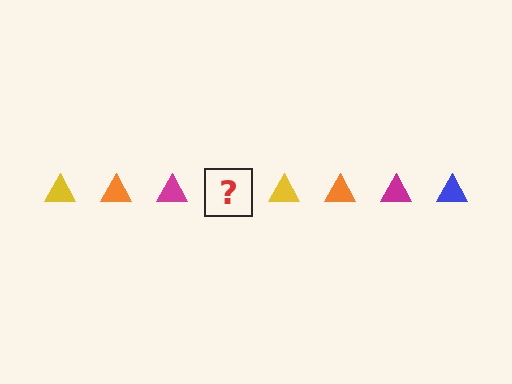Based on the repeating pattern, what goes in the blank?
The blank should be a blue triangle.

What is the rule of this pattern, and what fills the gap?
The rule is that the pattern cycles through yellow, orange, magenta, blue triangles. The gap should be filled with a blue triangle.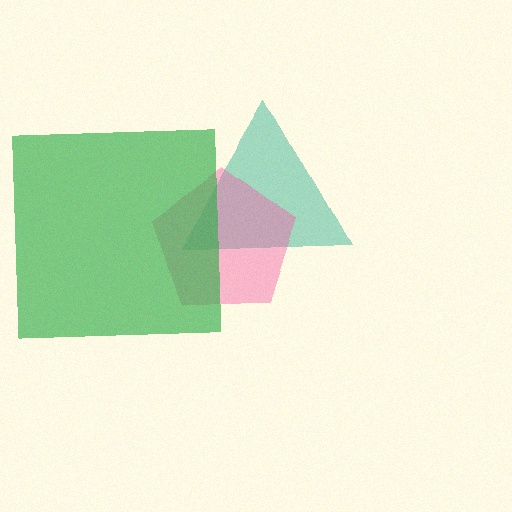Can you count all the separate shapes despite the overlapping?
Yes, there are 3 separate shapes.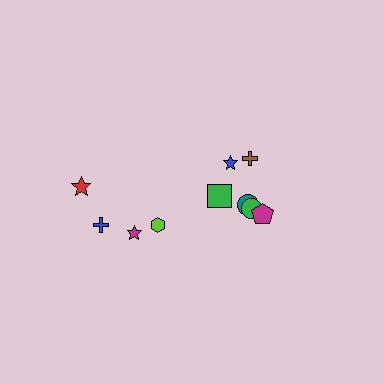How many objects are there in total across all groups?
There are 10 objects.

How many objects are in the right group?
There are 6 objects.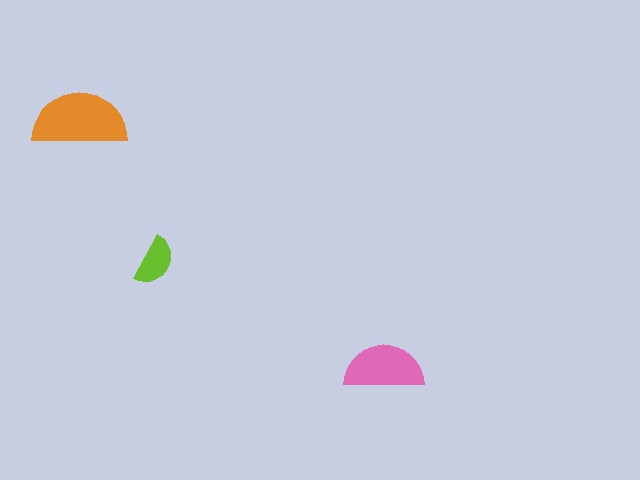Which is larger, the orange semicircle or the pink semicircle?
The orange one.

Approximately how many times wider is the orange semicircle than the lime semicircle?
About 2 times wider.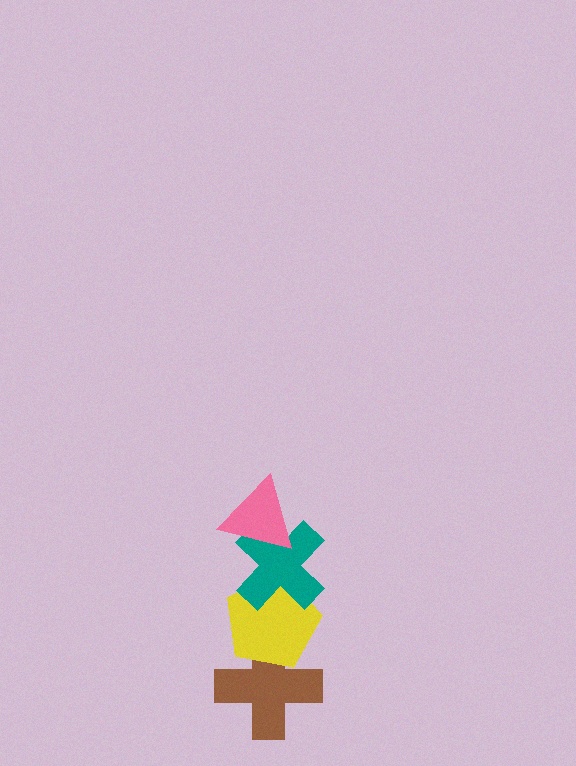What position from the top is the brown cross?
The brown cross is 4th from the top.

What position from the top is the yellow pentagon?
The yellow pentagon is 3rd from the top.